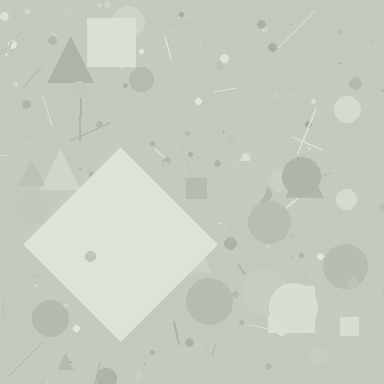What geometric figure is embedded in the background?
A diamond is embedded in the background.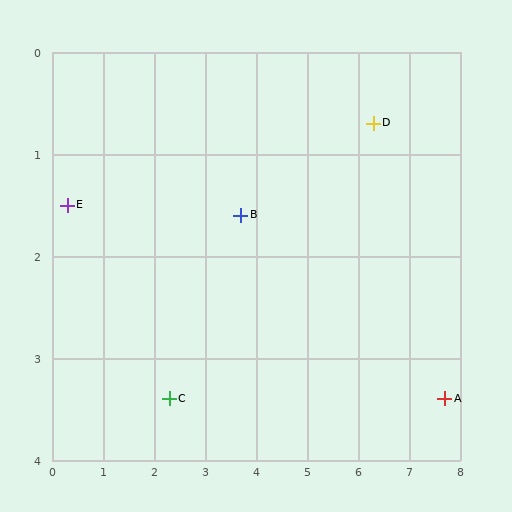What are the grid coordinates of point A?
Point A is at approximately (7.7, 3.4).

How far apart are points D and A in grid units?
Points D and A are about 3.0 grid units apart.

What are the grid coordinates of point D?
Point D is at approximately (6.3, 0.7).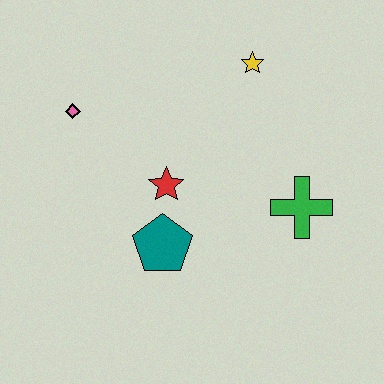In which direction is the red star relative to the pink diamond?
The red star is to the right of the pink diamond.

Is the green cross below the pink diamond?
Yes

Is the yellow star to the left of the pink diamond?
No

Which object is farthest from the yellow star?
The teal pentagon is farthest from the yellow star.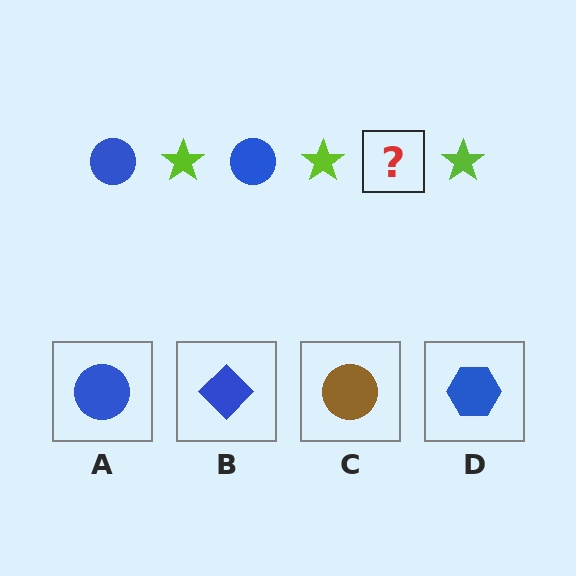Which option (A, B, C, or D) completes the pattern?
A.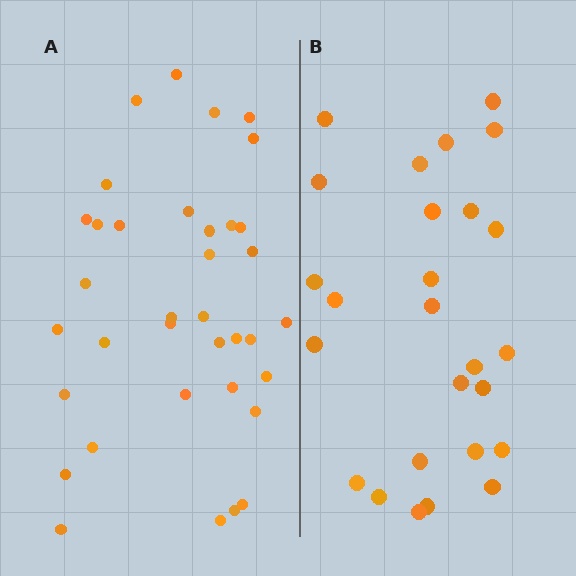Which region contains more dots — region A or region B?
Region A (the left region) has more dots.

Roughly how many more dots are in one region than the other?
Region A has roughly 10 or so more dots than region B.